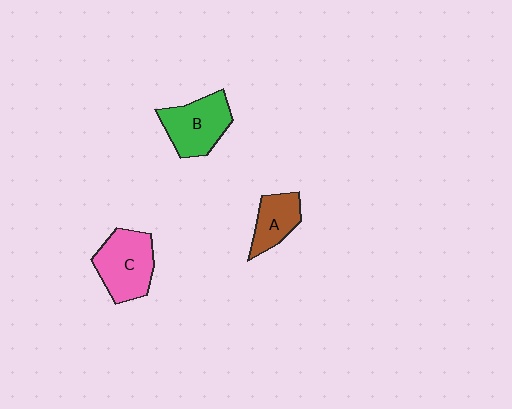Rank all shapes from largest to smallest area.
From largest to smallest: C (pink), B (green), A (brown).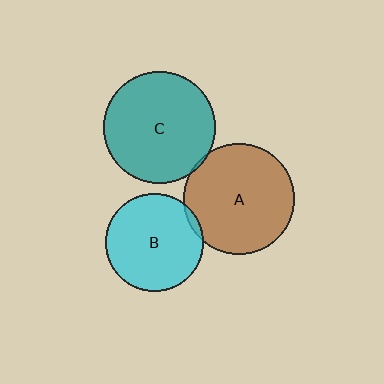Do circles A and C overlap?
Yes.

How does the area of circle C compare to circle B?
Approximately 1.3 times.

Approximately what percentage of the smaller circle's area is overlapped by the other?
Approximately 5%.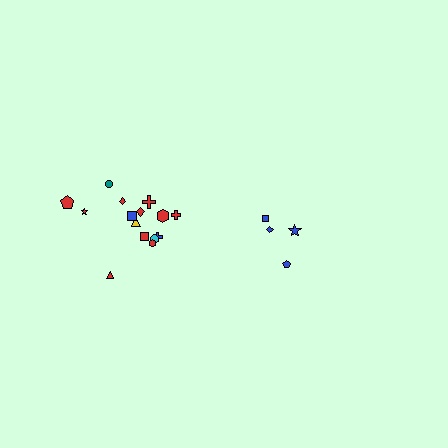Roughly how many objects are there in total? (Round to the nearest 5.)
Roughly 20 objects in total.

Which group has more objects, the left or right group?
The left group.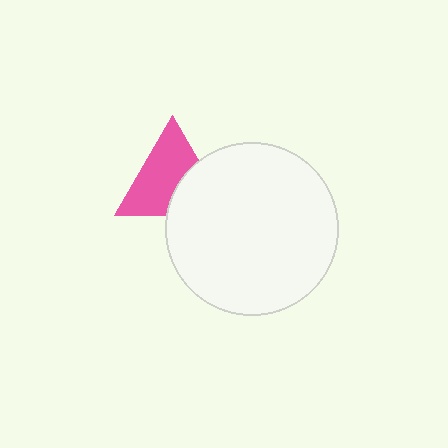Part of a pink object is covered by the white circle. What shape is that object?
It is a triangle.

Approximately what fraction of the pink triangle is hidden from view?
Roughly 35% of the pink triangle is hidden behind the white circle.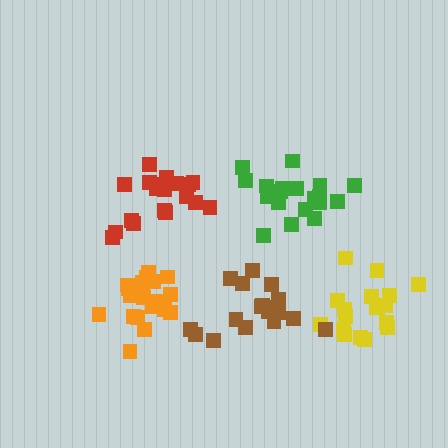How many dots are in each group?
Group 1: 19 dots, Group 2: 17 dots, Group 3: 19 dots, Group 4: 21 dots, Group 5: 20 dots (96 total).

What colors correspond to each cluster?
The clusters are colored: green, yellow, red, orange, brown.